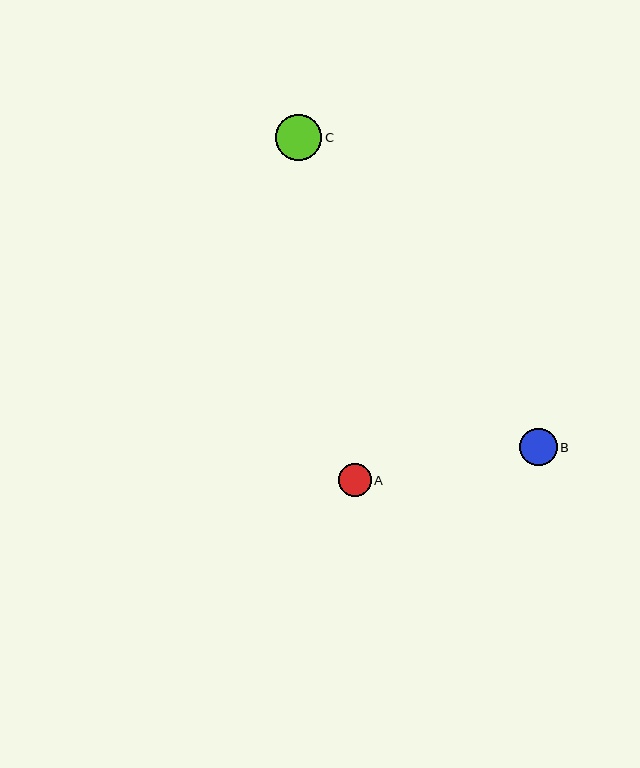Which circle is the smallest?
Circle A is the smallest with a size of approximately 33 pixels.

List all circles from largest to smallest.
From largest to smallest: C, B, A.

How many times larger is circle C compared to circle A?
Circle C is approximately 1.4 times the size of circle A.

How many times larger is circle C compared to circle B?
Circle C is approximately 1.2 times the size of circle B.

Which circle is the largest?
Circle C is the largest with a size of approximately 46 pixels.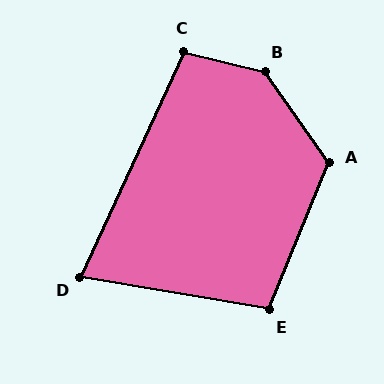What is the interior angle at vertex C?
Approximately 101 degrees (obtuse).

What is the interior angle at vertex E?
Approximately 103 degrees (obtuse).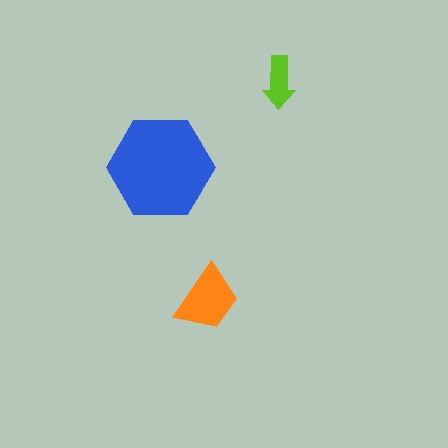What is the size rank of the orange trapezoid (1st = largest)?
2nd.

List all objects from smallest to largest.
The lime arrow, the orange trapezoid, the blue hexagon.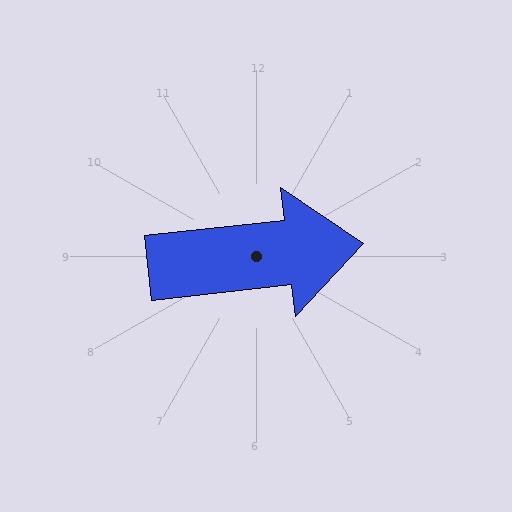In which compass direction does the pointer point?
East.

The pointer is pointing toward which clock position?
Roughly 3 o'clock.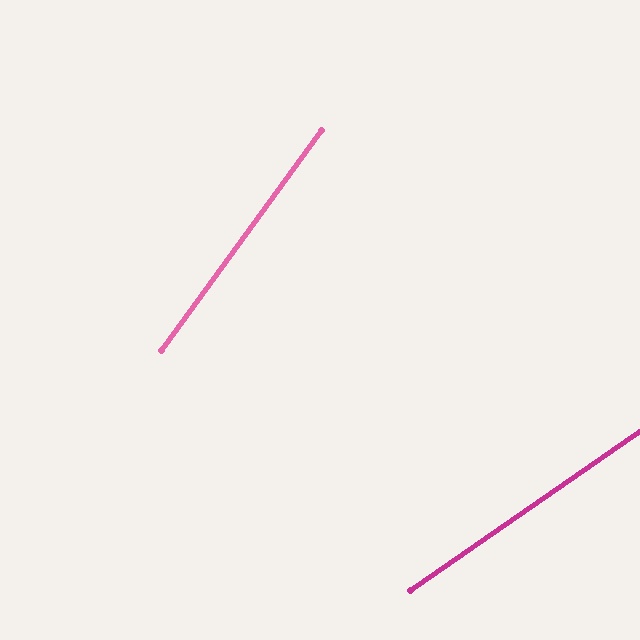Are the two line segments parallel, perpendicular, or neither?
Neither parallel nor perpendicular — they differ by about 19°.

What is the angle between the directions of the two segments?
Approximately 19 degrees.